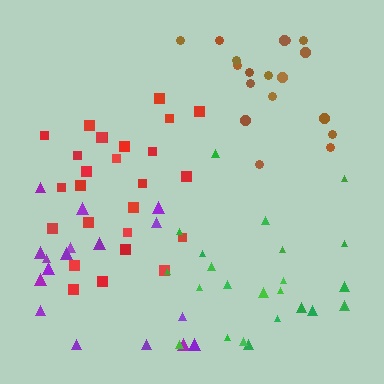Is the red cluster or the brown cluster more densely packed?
Brown.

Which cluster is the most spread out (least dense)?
Green.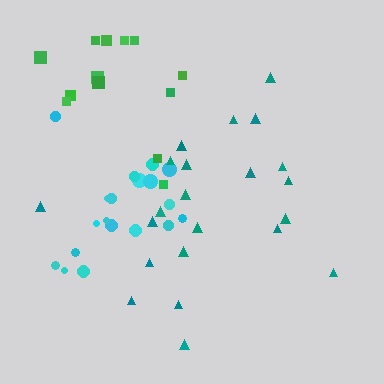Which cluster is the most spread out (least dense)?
Teal.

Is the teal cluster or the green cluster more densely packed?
Green.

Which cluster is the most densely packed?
Cyan.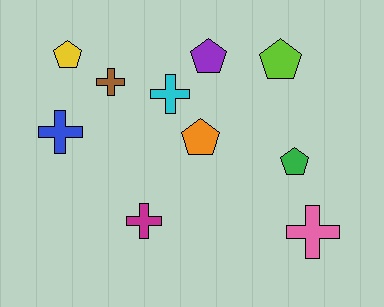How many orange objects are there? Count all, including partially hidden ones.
There is 1 orange object.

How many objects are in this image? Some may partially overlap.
There are 10 objects.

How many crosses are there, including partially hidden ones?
There are 5 crosses.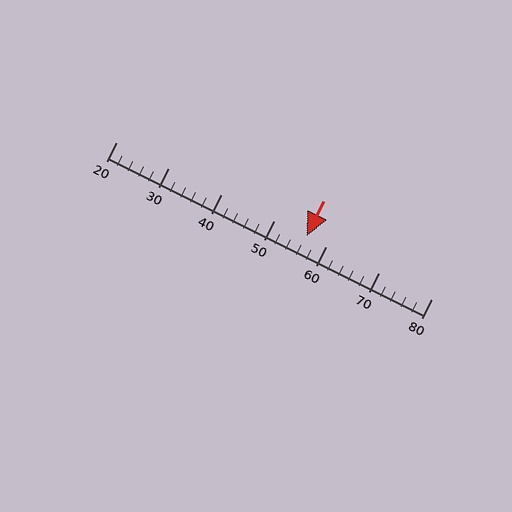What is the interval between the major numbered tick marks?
The major tick marks are spaced 10 units apart.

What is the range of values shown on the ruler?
The ruler shows values from 20 to 80.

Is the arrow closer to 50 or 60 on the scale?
The arrow is closer to 60.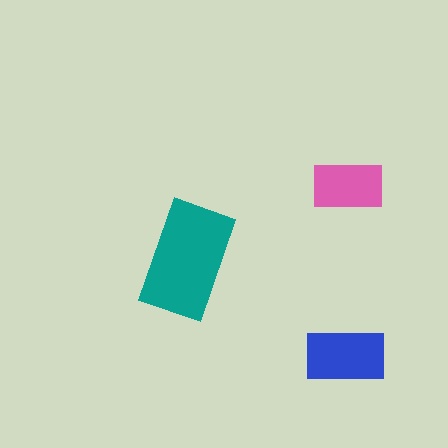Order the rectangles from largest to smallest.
the teal one, the blue one, the pink one.